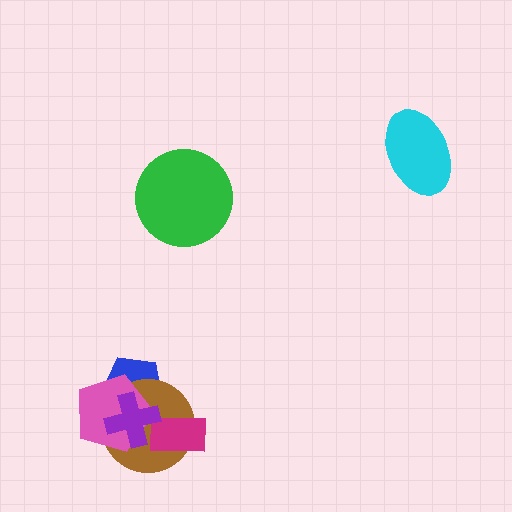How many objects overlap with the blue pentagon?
3 objects overlap with the blue pentagon.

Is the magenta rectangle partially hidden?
Yes, it is partially covered by another shape.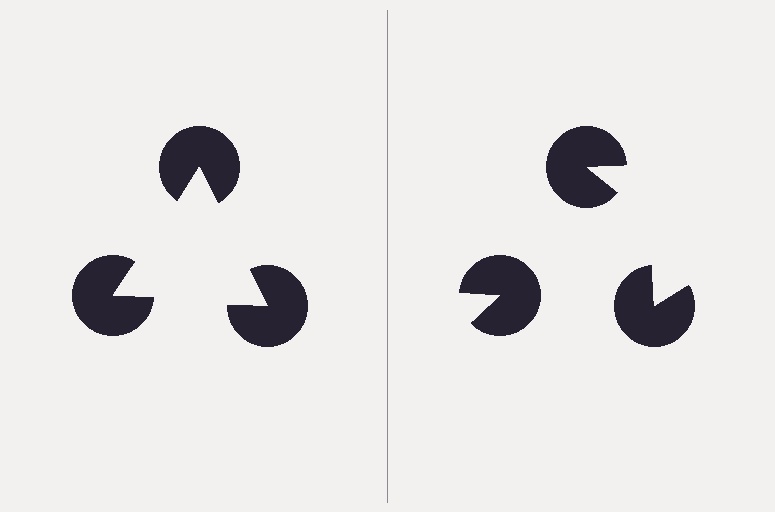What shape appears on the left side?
An illusory triangle.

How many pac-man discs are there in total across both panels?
6 — 3 on each side.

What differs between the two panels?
The pac-man discs are positioned identically on both sides; only the wedge orientations differ. On the left they align to a triangle; on the right they are misaligned.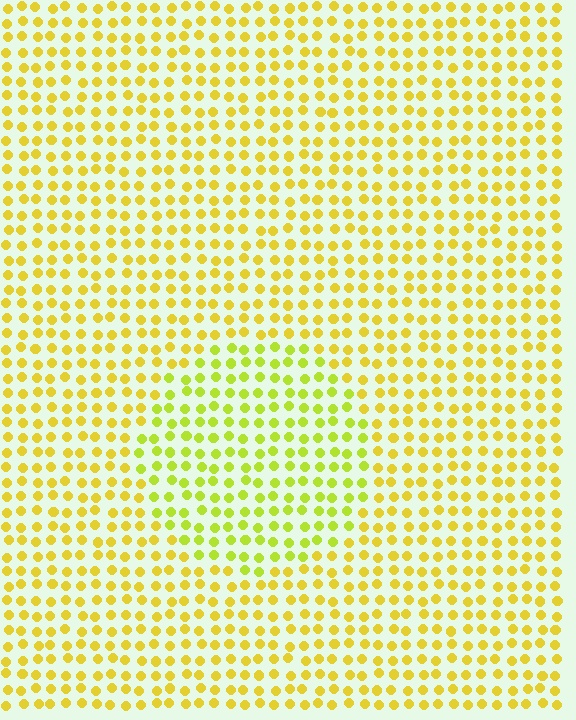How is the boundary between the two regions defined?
The boundary is defined purely by a slight shift in hue (about 24 degrees). Spacing, size, and orientation are identical on both sides.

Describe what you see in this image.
The image is filled with small yellow elements in a uniform arrangement. A circle-shaped region is visible where the elements are tinted to a slightly different hue, forming a subtle color boundary.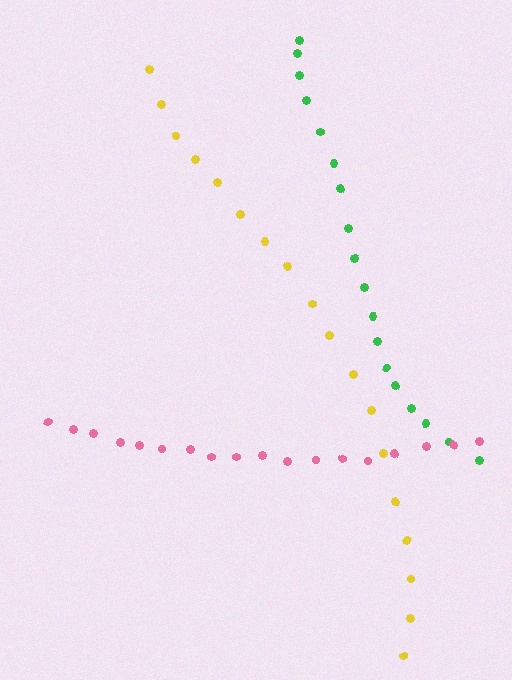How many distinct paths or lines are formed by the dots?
There are 3 distinct paths.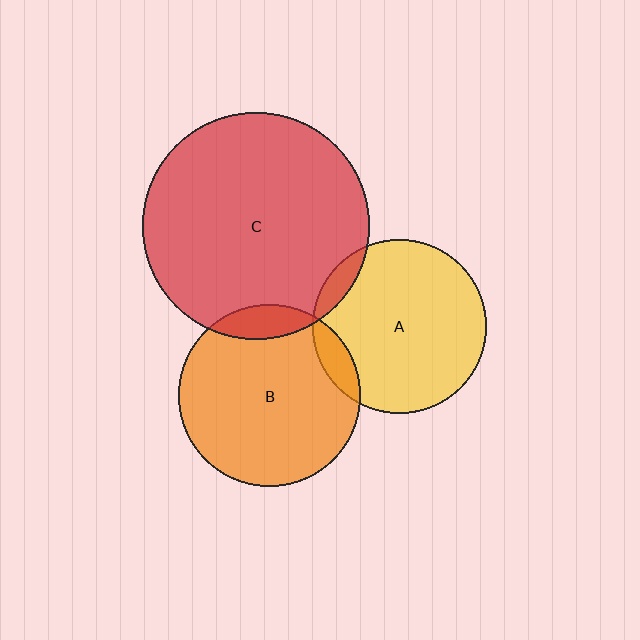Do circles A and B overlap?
Yes.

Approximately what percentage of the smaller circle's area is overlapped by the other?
Approximately 10%.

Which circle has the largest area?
Circle C (red).